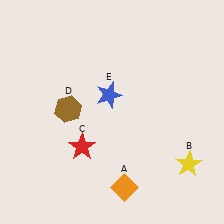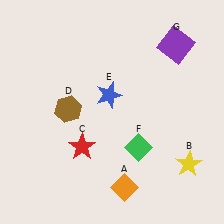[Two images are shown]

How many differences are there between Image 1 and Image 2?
There are 2 differences between the two images.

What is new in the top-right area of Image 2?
A purple square (G) was added in the top-right area of Image 2.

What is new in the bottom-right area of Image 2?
A green diamond (F) was added in the bottom-right area of Image 2.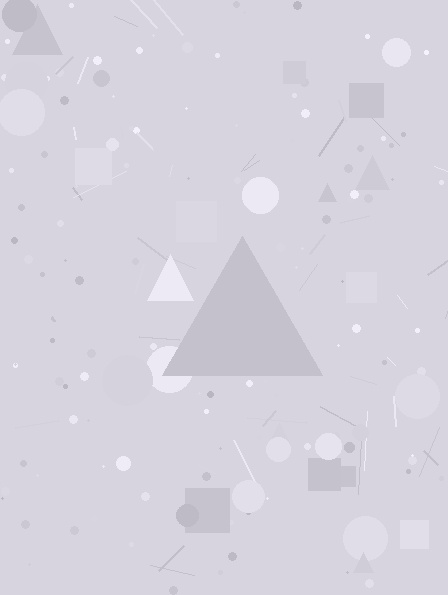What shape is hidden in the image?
A triangle is hidden in the image.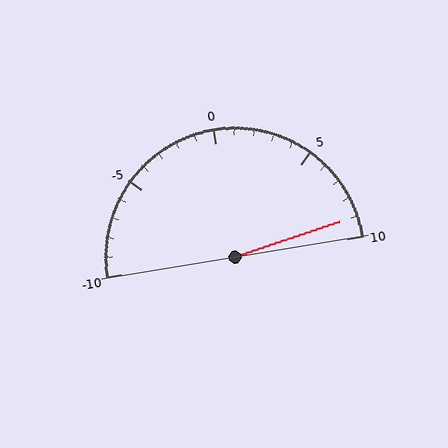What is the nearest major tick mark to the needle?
The nearest major tick mark is 10.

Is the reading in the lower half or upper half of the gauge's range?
The reading is in the upper half of the range (-10 to 10).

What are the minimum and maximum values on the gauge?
The gauge ranges from -10 to 10.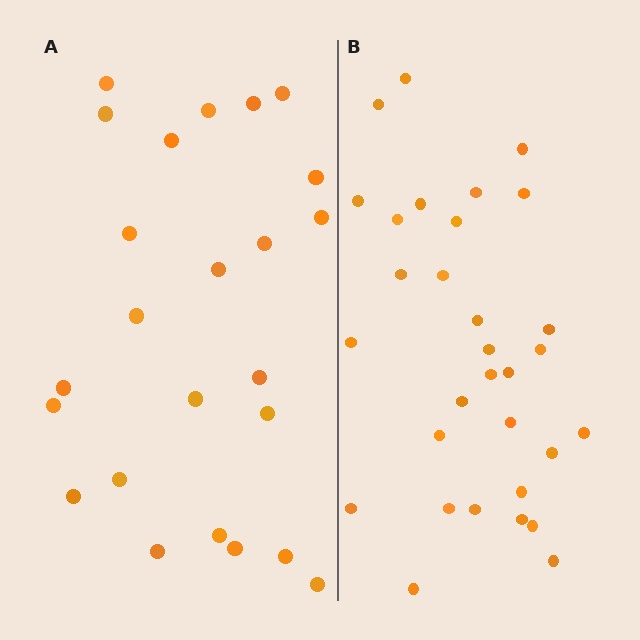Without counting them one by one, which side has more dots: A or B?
Region B (the right region) has more dots.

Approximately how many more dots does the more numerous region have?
Region B has roughly 8 or so more dots than region A.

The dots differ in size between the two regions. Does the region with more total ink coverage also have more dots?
No. Region A has more total ink coverage because its dots are larger, but region B actually contains more individual dots. Total area can be misleading — the number of items is what matters here.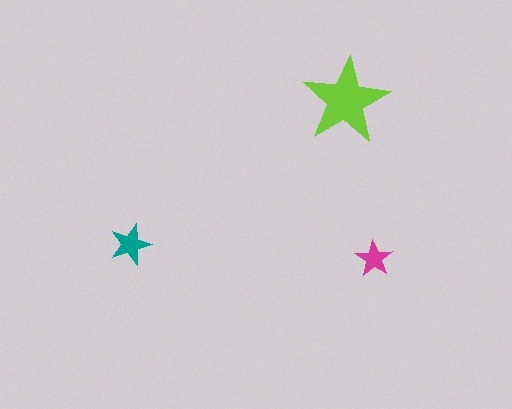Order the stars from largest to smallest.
the lime one, the teal one, the magenta one.